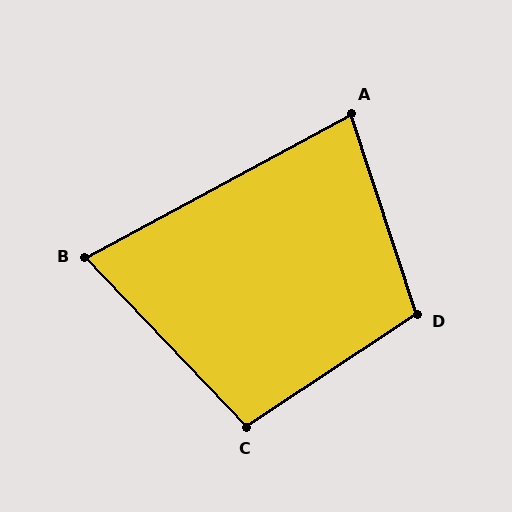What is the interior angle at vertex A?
Approximately 80 degrees (acute).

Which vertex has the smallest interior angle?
B, at approximately 75 degrees.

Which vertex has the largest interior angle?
D, at approximately 105 degrees.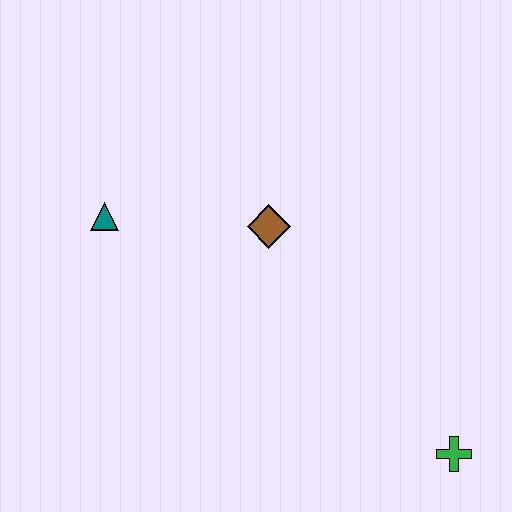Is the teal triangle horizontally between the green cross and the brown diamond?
No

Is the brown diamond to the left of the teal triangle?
No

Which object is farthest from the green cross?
The teal triangle is farthest from the green cross.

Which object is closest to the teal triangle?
The brown diamond is closest to the teal triangle.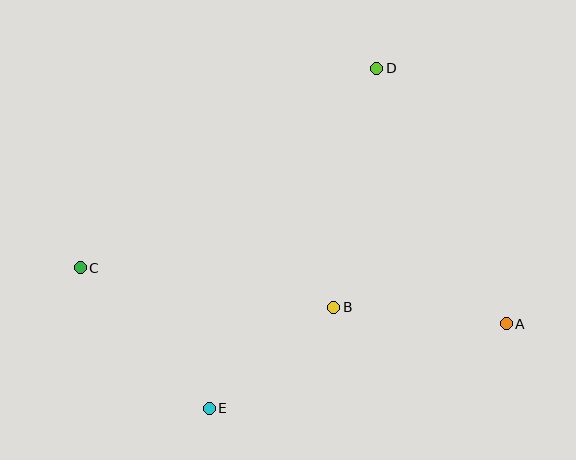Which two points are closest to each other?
Points B and E are closest to each other.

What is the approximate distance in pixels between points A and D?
The distance between A and D is approximately 287 pixels.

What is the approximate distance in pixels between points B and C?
The distance between B and C is approximately 256 pixels.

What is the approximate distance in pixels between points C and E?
The distance between C and E is approximately 191 pixels.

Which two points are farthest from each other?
Points A and C are farthest from each other.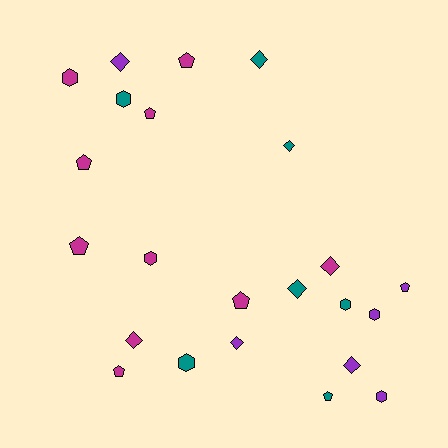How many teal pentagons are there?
There is 1 teal pentagon.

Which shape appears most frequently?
Diamond, with 8 objects.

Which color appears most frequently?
Magenta, with 10 objects.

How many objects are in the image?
There are 23 objects.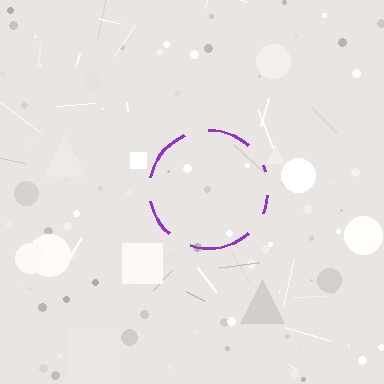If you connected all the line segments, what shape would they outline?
They would outline a circle.